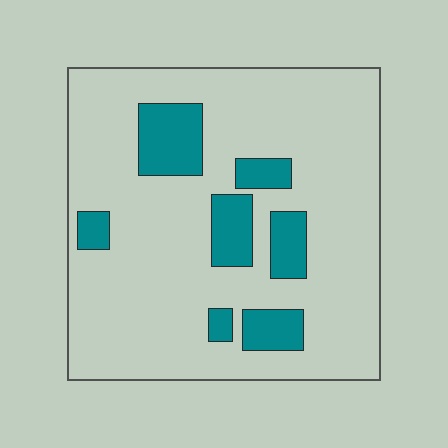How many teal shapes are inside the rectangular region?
7.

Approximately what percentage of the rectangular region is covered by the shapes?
Approximately 15%.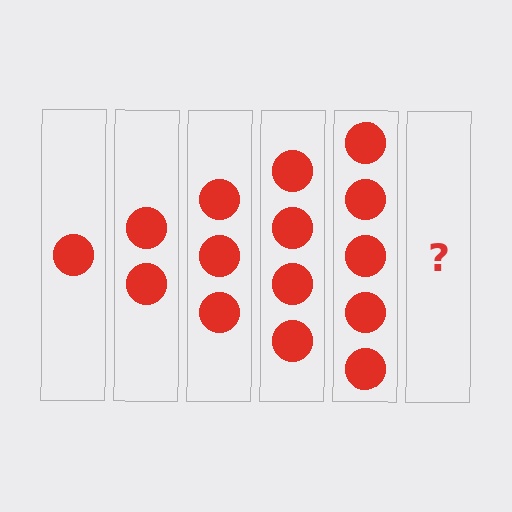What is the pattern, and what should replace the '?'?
The pattern is that each step adds one more circle. The '?' should be 6 circles.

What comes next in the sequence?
The next element should be 6 circles.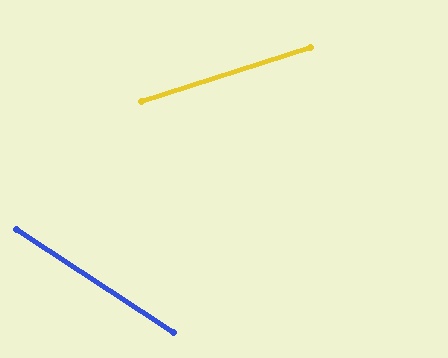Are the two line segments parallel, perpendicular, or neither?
Neither parallel nor perpendicular — they differ by about 51°.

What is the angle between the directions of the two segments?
Approximately 51 degrees.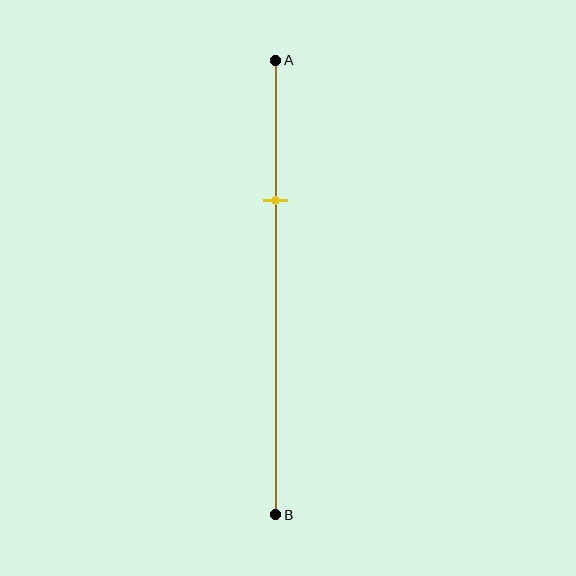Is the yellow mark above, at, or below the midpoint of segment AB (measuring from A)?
The yellow mark is above the midpoint of segment AB.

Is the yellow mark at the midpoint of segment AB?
No, the mark is at about 30% from A, not at the 50% midpoint.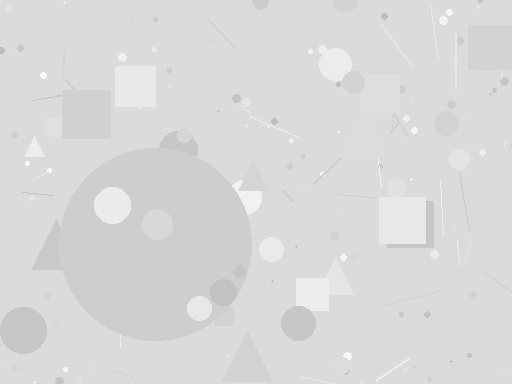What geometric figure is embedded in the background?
A circle is embedded in the background.